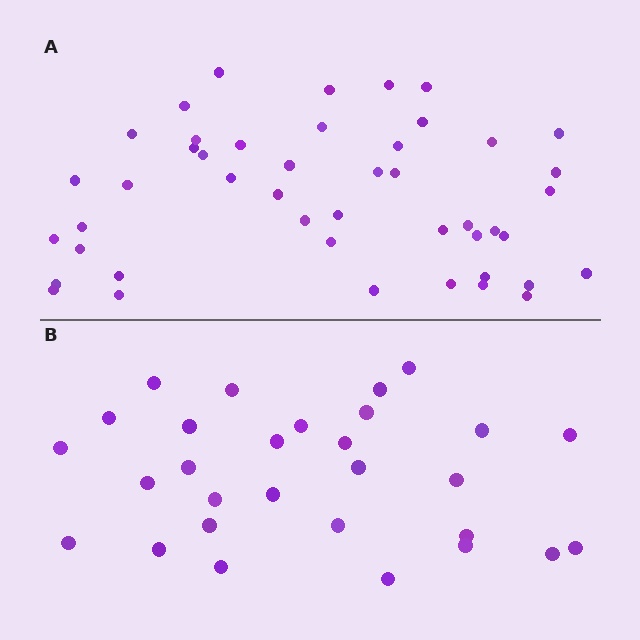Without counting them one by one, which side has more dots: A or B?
Region A (the top region) has more dots.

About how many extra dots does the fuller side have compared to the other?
Region A has approximately 15 more dots than region B.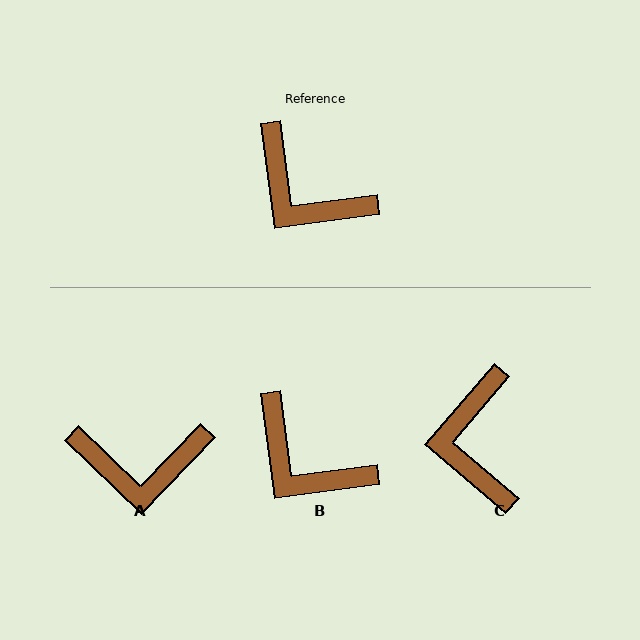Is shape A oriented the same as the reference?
No, it is off by about 38 degrees.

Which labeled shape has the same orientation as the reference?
B.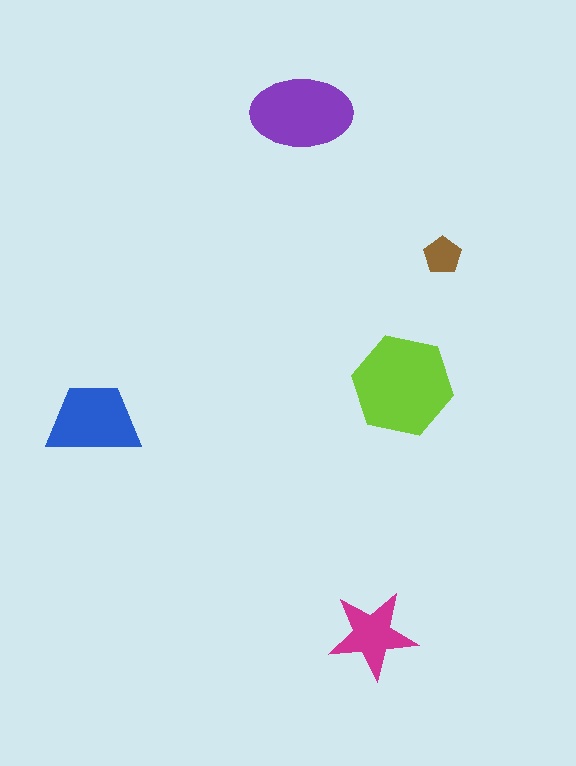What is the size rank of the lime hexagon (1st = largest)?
1st.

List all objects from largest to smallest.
The lime hexagon, the purple ellipse, the blue trapezoid, the magenta star, the brown pentagon.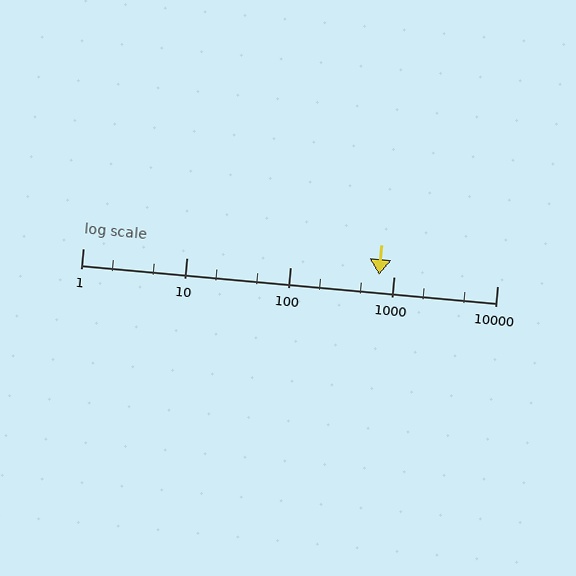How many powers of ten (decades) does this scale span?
The scale spans 4 decades, from 1 to 10000.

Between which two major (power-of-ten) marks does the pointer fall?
The pointer is between 100 and 1000.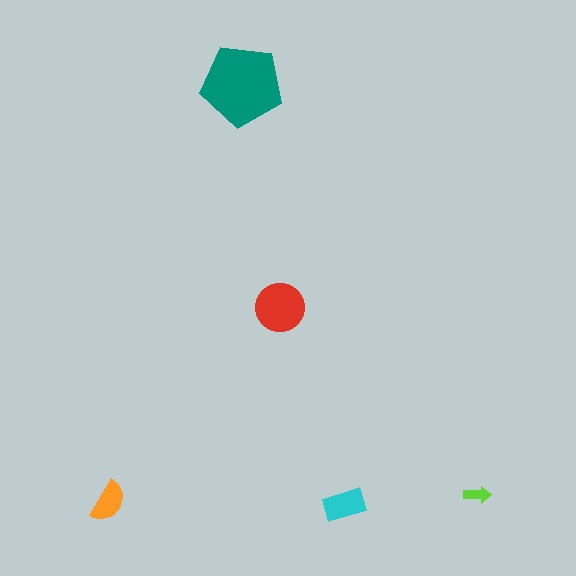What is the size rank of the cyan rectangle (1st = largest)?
3rd.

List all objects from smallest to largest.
The lime arrow, the orange semicircle, the cyan rectangle, the red circle, the teal pentagon.